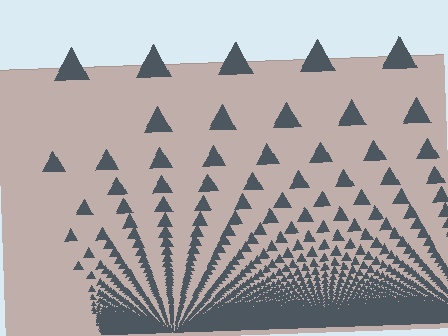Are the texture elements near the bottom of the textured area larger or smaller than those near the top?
Smaller. The gradient is inverted — elements near the bottom are smaller and denser.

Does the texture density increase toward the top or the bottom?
Density increases toward the bottom.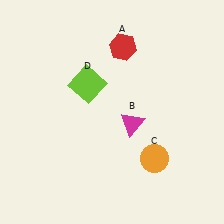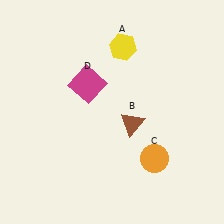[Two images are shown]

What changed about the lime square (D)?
In Image 1, D is lime. In Image 2, it changed to magenta.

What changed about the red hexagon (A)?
In Image 1, A is red. In Image 2, it changed to yellow.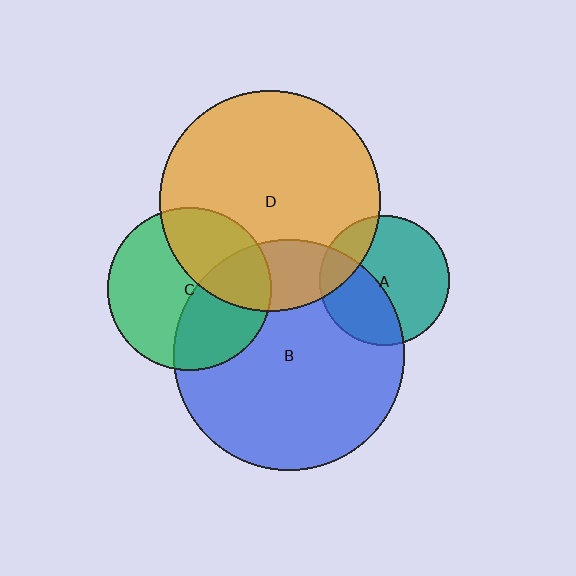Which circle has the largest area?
Circle B (blue).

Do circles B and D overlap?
Yes.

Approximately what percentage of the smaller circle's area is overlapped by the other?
Approximately 20%.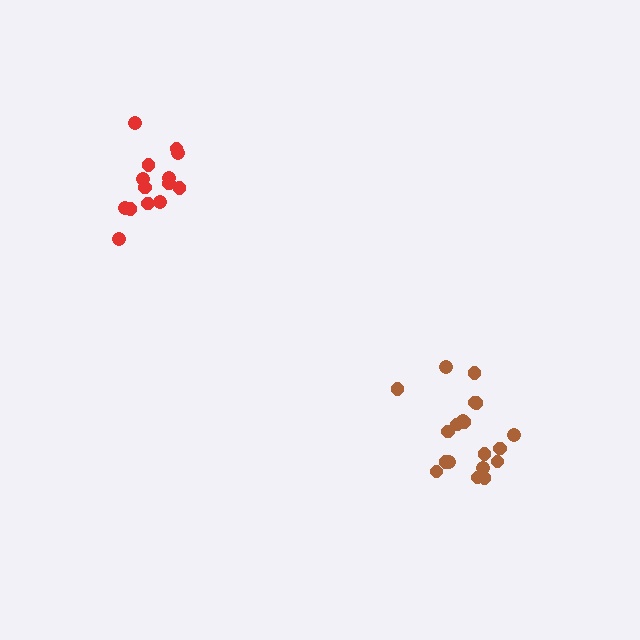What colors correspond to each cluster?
The clusters are colored: red, brown.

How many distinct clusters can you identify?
There are 2 distinct clusters.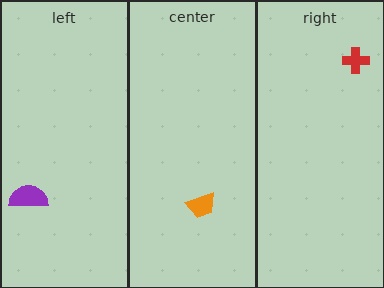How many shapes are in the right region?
1.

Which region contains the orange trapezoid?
The center region.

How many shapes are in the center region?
1.